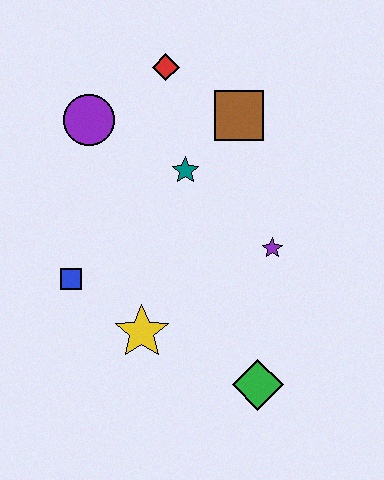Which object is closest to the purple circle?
The red diamond is closest to the purple circle.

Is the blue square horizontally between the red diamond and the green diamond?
No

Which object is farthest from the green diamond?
The red diamond is farthest from the green diamond.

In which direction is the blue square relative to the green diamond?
The blue square is to the left of the green diamond.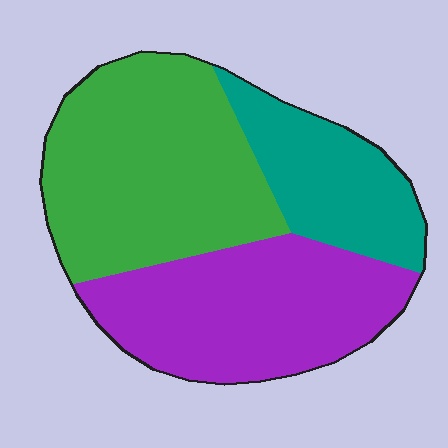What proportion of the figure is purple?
Purple takes up about three eighths (3/8) of the figure.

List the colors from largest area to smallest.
From largest to smallest: green, purple, teal.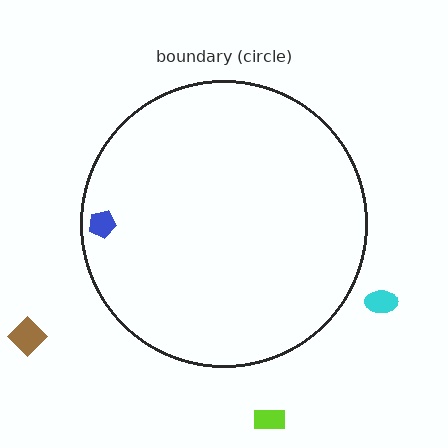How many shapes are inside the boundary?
1 inside, 3 outside.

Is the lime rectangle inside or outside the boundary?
Outside.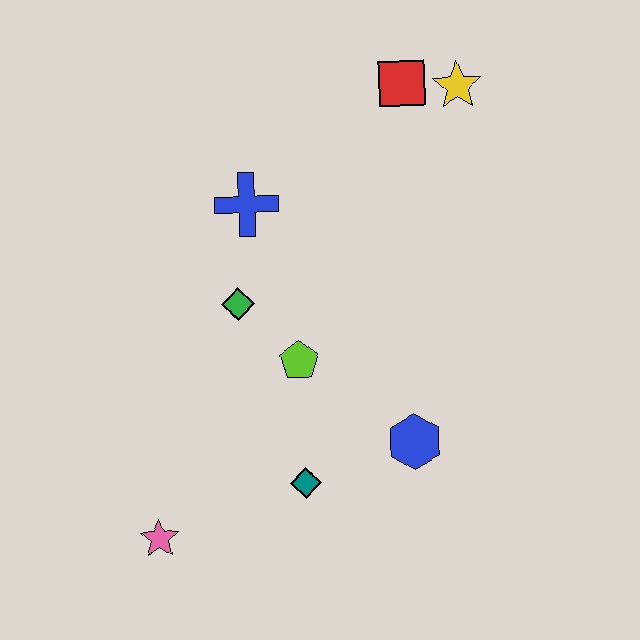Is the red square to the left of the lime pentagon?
No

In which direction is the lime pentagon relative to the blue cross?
The lime pentagon is below the blue cross.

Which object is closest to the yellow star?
The red square is closest to the yellow star.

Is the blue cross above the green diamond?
Yes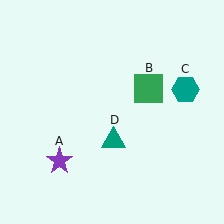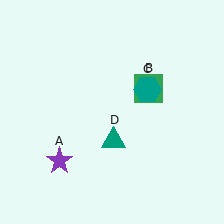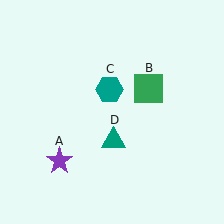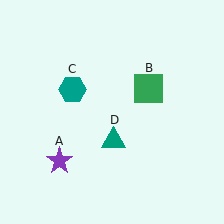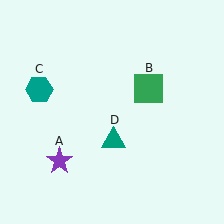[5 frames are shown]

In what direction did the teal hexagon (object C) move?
The teal hexagon (object C) moved left.